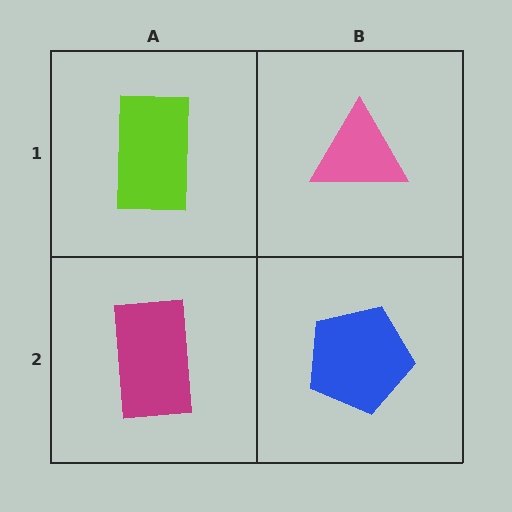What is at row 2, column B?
A blue pentagon.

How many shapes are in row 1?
2 shapes.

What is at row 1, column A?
A lime rectangle.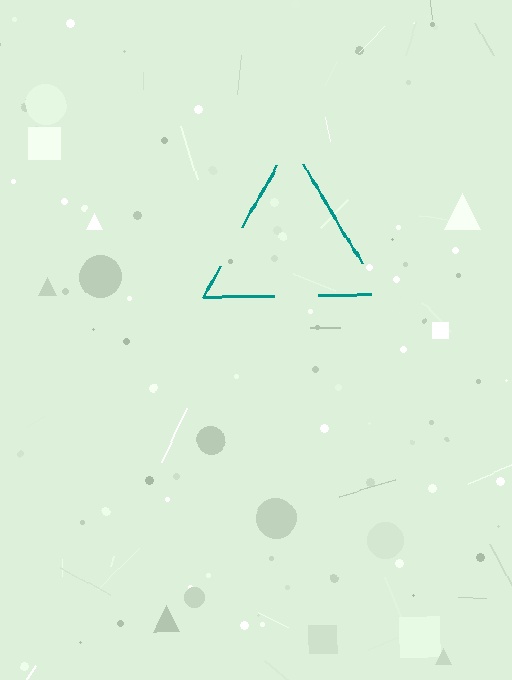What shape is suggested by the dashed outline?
The dashed outline suggests a triangle.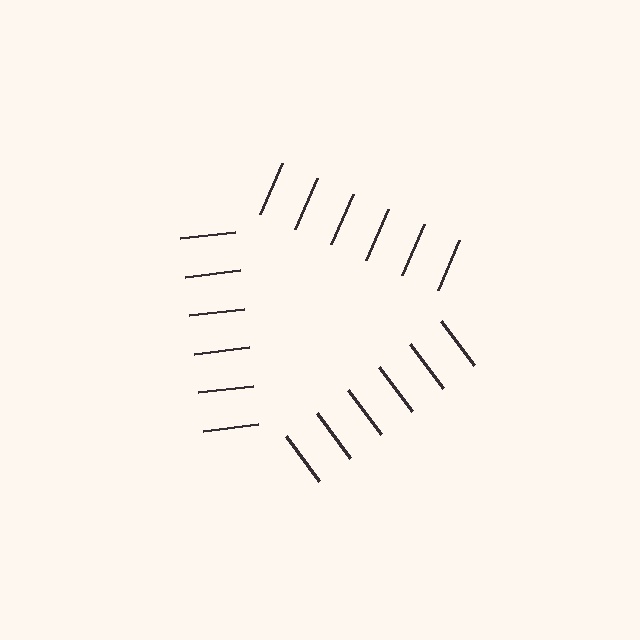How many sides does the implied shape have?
3 sides — the line-ends trace a triangle.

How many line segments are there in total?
18 — 6 along each of the 3 edges.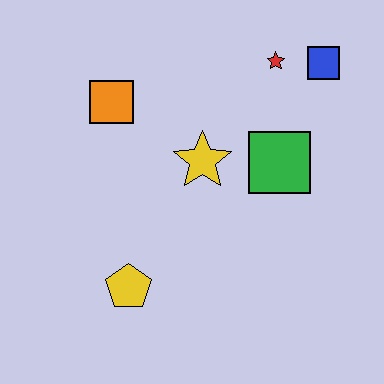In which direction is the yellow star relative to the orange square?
The yellow star is to the right of the orange square.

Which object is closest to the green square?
The yellow star is closest to the green square.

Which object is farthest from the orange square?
The blue square is farthest from the orange square.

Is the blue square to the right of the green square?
Yes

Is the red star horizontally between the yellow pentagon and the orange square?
No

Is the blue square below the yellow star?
No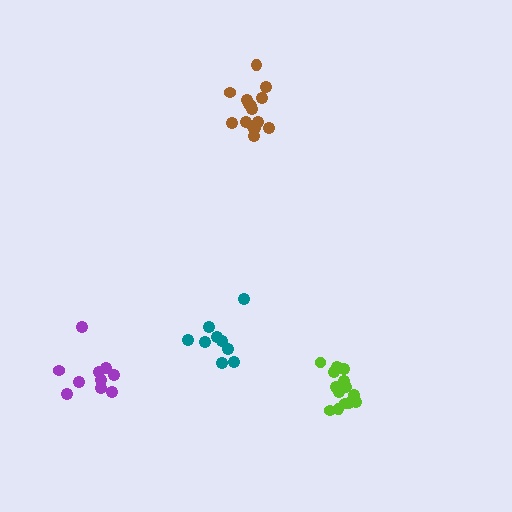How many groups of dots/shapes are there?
There are 4 groups.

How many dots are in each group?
Group 1: 14 dots, Group 2: 10 dots, Group 3: 15 dots, Group 4: 9 dots (48 total).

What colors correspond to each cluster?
The clusters are colored: lime, purple, brown, teal.